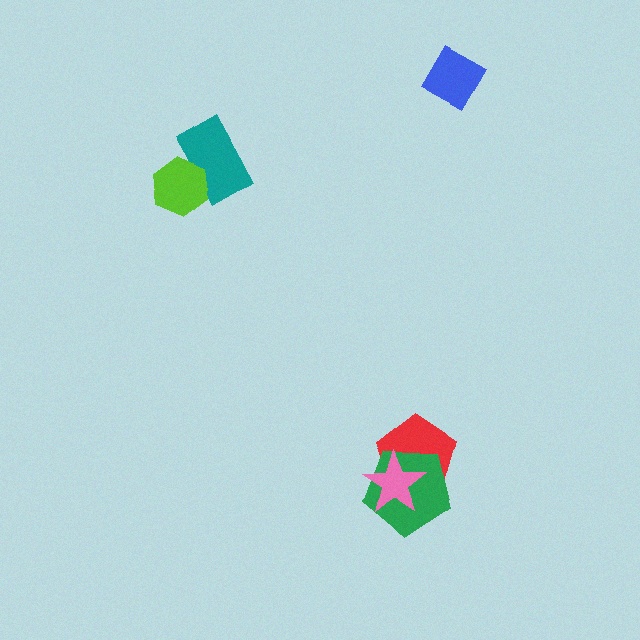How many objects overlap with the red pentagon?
2 objects overlap with the red pentagon.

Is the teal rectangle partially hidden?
Yes, it is partially covered by another shape.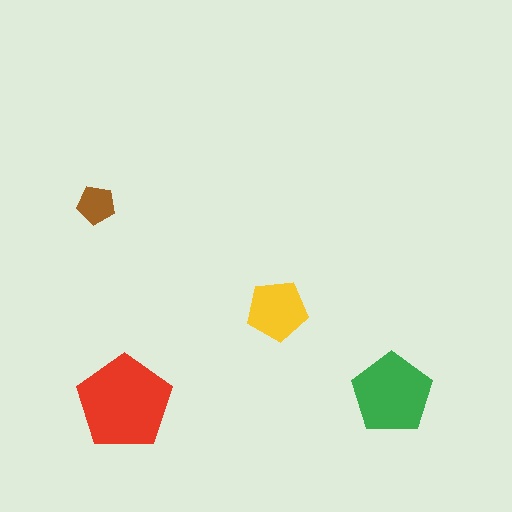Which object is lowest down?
The red pentagon is bottommost.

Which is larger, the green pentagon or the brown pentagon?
The green one.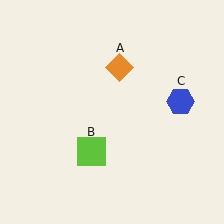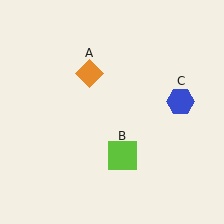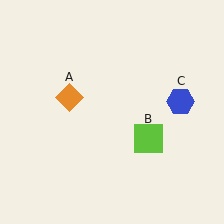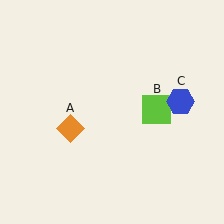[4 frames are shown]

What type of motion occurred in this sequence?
The orange diamond (object A), lime square (object B) rotated counterclockwise around the center of the scene.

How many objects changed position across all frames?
2 objects changed position: orange diamond (object A), lime square (object B).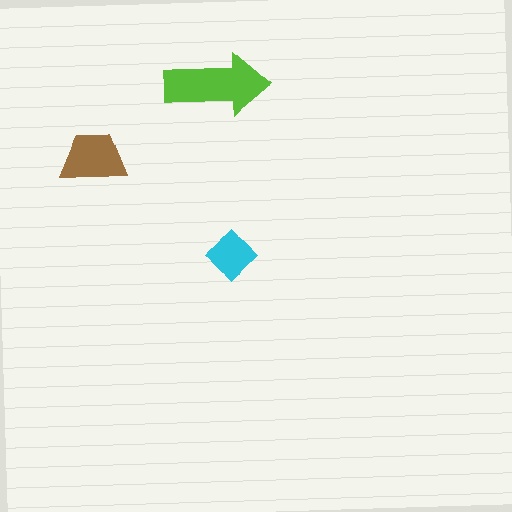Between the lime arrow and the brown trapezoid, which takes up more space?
The lime arrow.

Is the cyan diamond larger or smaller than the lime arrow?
Smaller.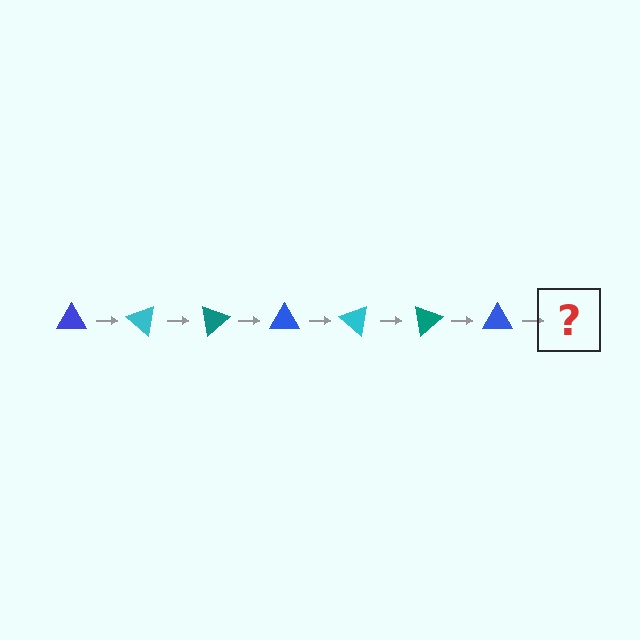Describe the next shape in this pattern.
It should be a cyan triangle, rotated 280 degrees from the start.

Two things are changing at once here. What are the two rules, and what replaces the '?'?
The two rules are that it rotates 40 degrees each step and the color cycles through blue, cyan, and teal. The '?' should be a cyan triangle, rotated 280 degrees from the start.